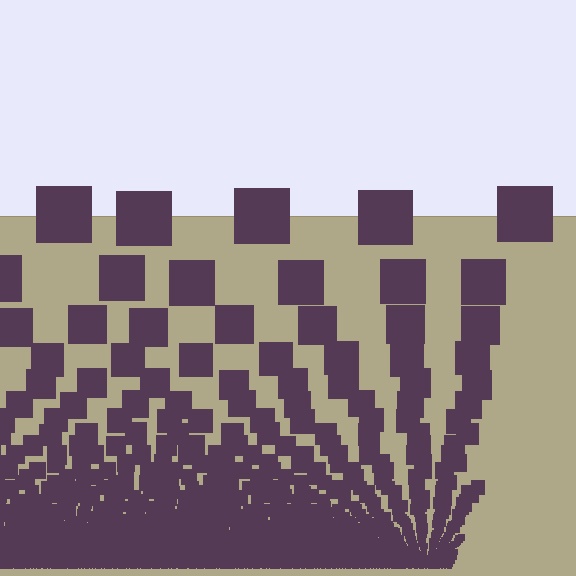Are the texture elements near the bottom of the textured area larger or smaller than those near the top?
Smaller. The gradient is inverted — elements near the bottom are smaller and denser.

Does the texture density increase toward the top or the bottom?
Density increases toward the bottom.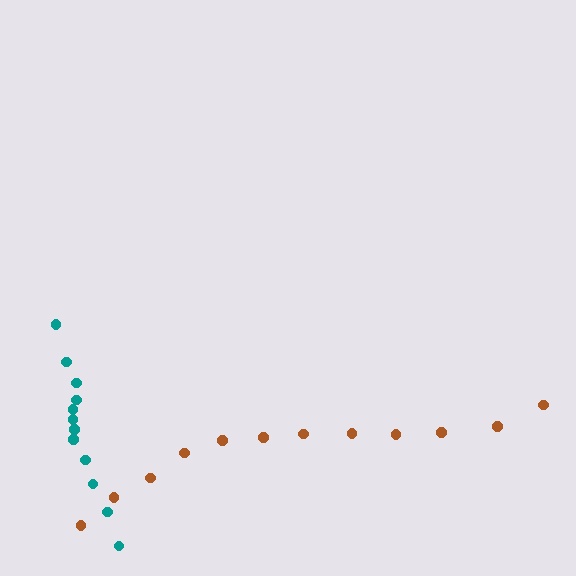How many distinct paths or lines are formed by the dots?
There are 2 distinct paths.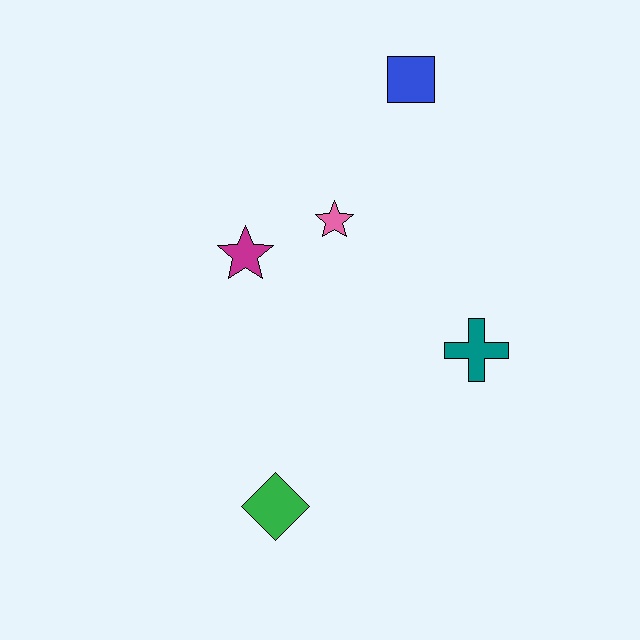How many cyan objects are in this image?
There are no cyan objects.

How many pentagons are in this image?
There are no pentagons.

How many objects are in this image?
There are 5 objects.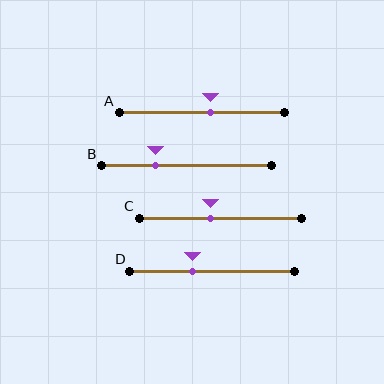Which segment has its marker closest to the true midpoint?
Segment A has its marker closest to the true midpoint.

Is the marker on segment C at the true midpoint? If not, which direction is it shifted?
No, the marker on segment C is shifted to the left by about 6% of the segment length.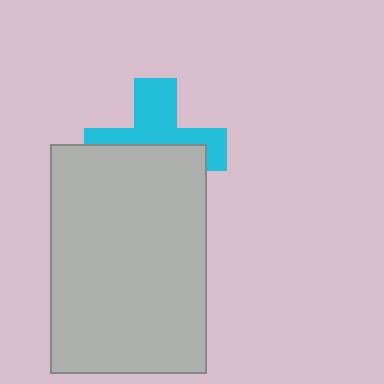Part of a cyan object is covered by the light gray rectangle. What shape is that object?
It is a cross.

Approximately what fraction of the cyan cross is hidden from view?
Roughly 53% of the cyan cross is hidden behind the light gray rectangle.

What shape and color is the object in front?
The object in front is a light gray rectangle.